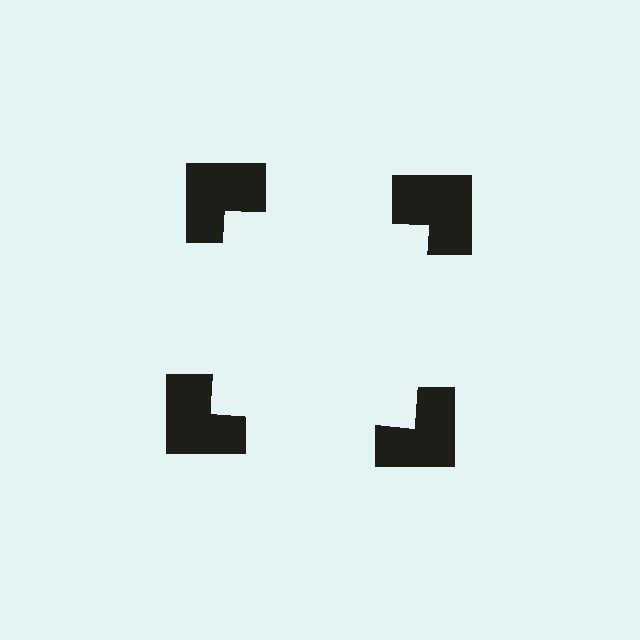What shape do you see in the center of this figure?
An illusory square — its edges are inferred from the aligned wedge cuts in the notched squares, not physically drawn.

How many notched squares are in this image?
There are 4 — one at each vertex of the illusory square.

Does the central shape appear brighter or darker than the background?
It typically appears slightly brighter than the background, even though no actual brightness change is drawn.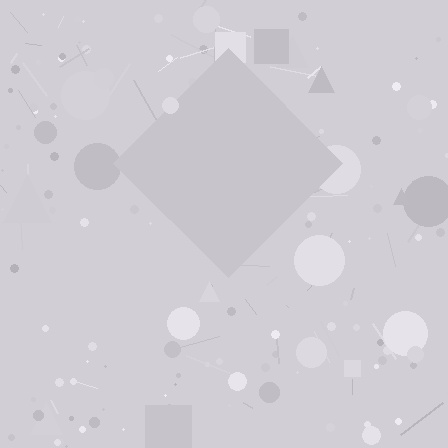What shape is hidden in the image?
A diamond is hidden in the image.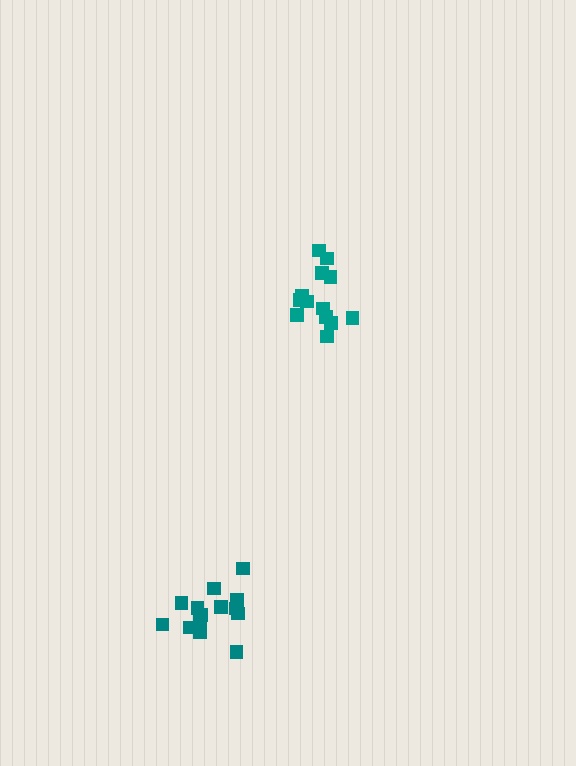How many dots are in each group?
Group 1: 13 dots, Group 2: 14 dots (27 total).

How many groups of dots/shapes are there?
There are 2 groups.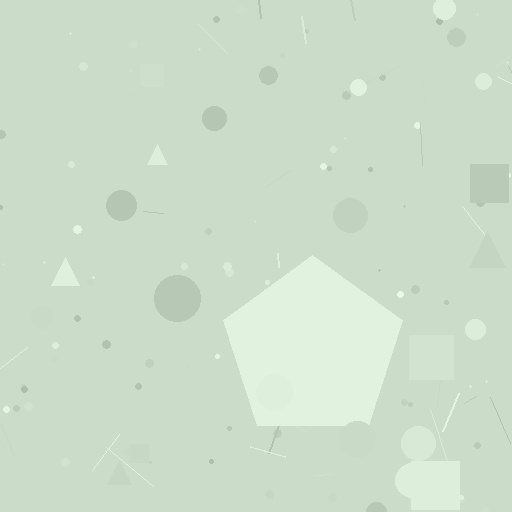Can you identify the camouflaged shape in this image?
The camouflaged shape is a pentagon.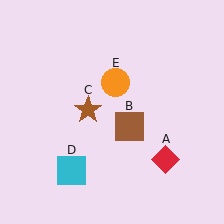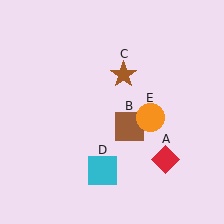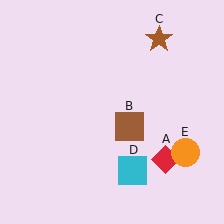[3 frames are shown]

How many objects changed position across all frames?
3 objects changed position: brown star (object C), cyan square (object D), orange circle (object E).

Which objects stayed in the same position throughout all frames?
Red diamond (object A) and brown square (object B) remained stationary.